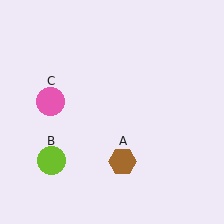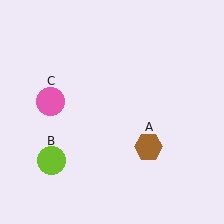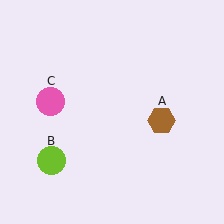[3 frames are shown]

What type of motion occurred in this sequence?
The brown hexagon (object A) rotated counterclockwise around the center of the scene.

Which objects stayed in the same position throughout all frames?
Lime circle (object B) and pink circle (object C) remained stationary.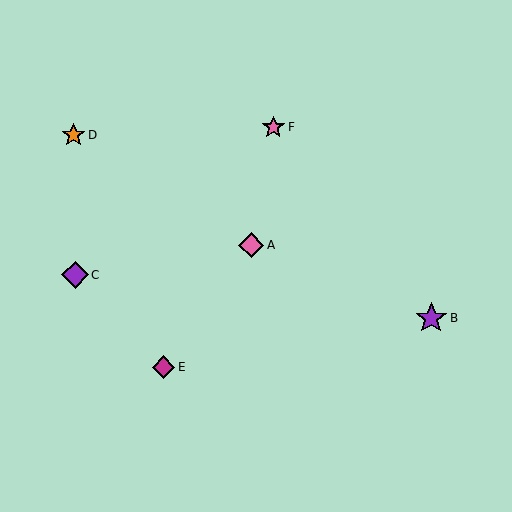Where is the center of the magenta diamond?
The center of the magenta diamond is at (163, 367).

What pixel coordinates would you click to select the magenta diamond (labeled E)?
Click at (163, 367) to select the magenta diamond E.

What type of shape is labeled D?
Shape D is an orange star.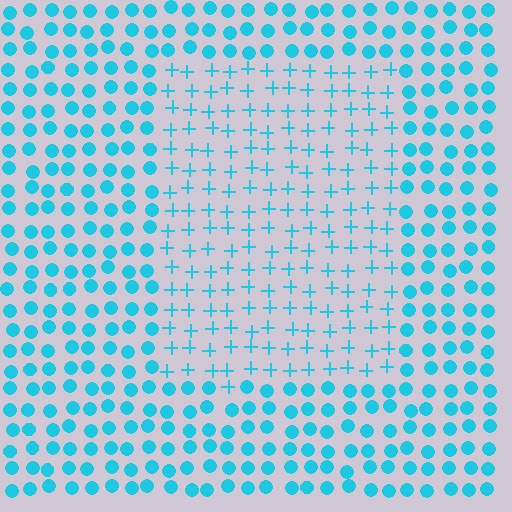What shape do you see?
I see a rectangle.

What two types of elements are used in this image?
The image uses plus signs inside the rectangle region and circles outside it.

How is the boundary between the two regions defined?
The boundary is defined by a change in element shape: plus signs inside vs. circles outside. All elements share the same color and spacing.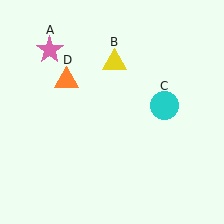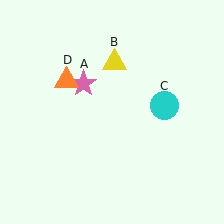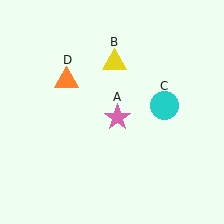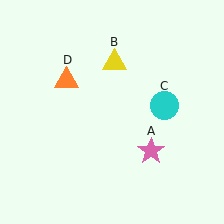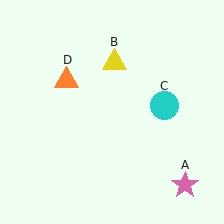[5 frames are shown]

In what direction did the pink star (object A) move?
The pink star (object A) moved down and to the right.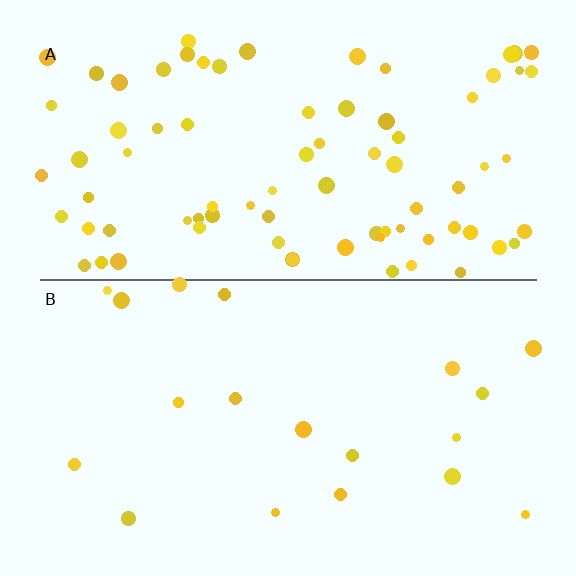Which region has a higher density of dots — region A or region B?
A (the top).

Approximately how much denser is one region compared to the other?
Approximately 4.2× — region A over region B.